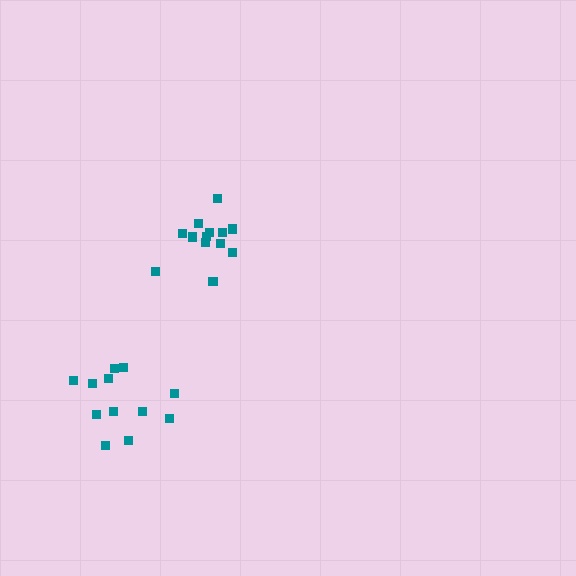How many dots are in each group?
Group 1: 13 dots, Group 2: 12 dots (25 total).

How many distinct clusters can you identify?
There are 2 distinct clusters.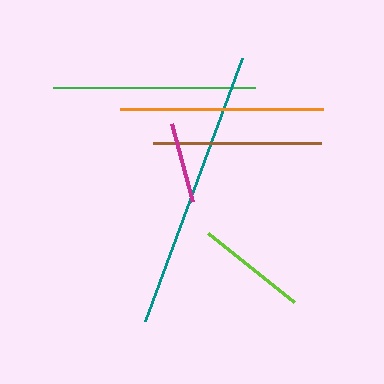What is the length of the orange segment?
The orange segment is approximately 203 pixels long.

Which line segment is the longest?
The teal line is the longest at approximately 280 pixels.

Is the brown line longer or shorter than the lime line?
The brown line is longer than the lime line.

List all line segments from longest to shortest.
From longest to shortest: teal, orange, green, brown, lime, magenta.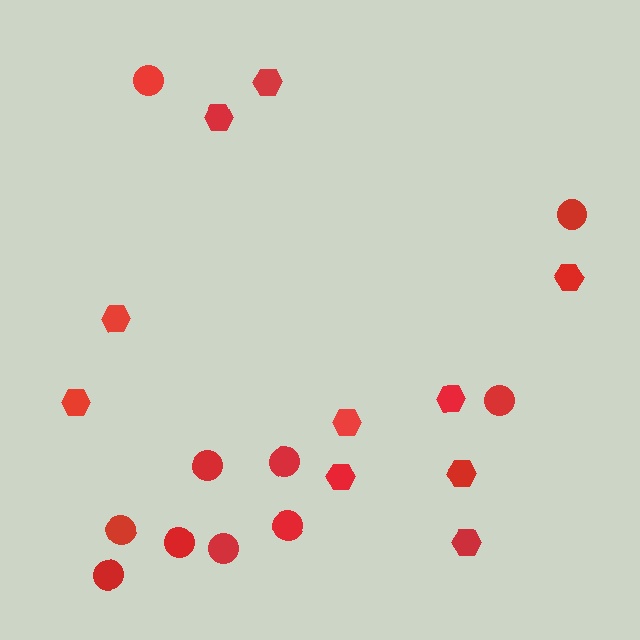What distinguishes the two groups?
There are 2 groups: one group of circles (10) and one group of hexagons (10).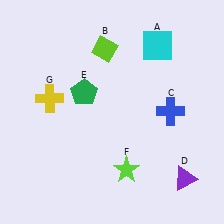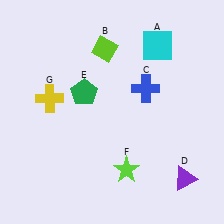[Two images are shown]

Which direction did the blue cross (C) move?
The blue cross (C) moved left.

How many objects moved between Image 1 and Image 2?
1 object moved between the two images.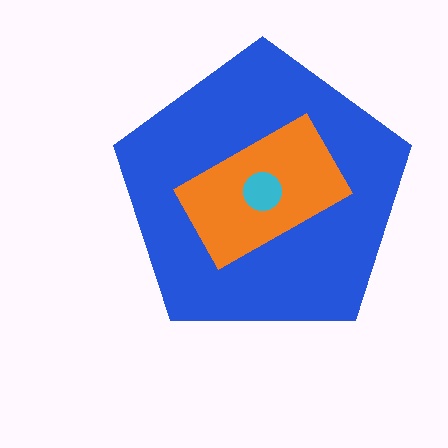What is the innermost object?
The cyan circle.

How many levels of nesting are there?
3.